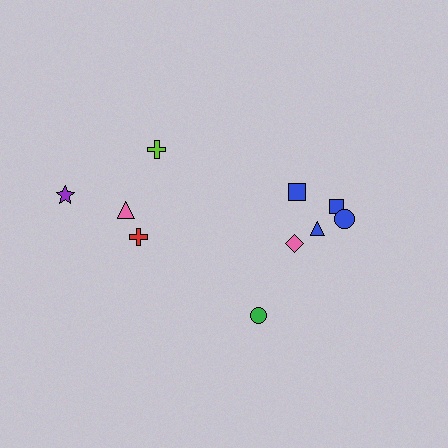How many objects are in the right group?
There are 6 objects.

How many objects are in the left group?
There are 4 objects.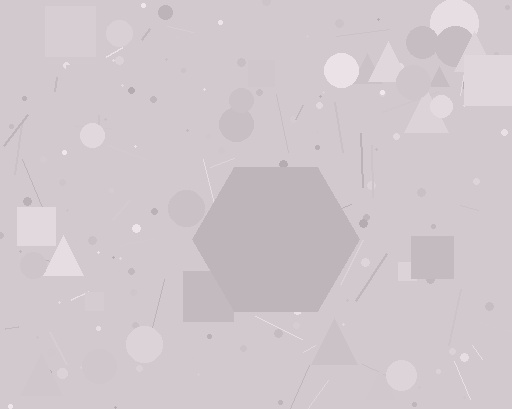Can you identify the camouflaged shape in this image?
The camouflaged shape is a hexagon.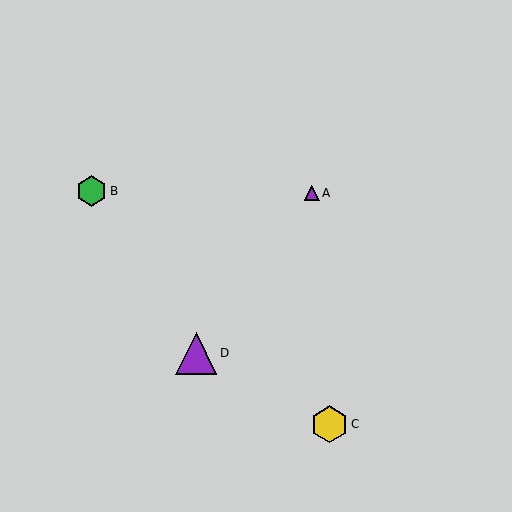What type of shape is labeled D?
Shape D is a purple triangle.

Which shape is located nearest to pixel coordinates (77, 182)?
The green hexagon (labeled B) at (92, 191) is nearest to that location.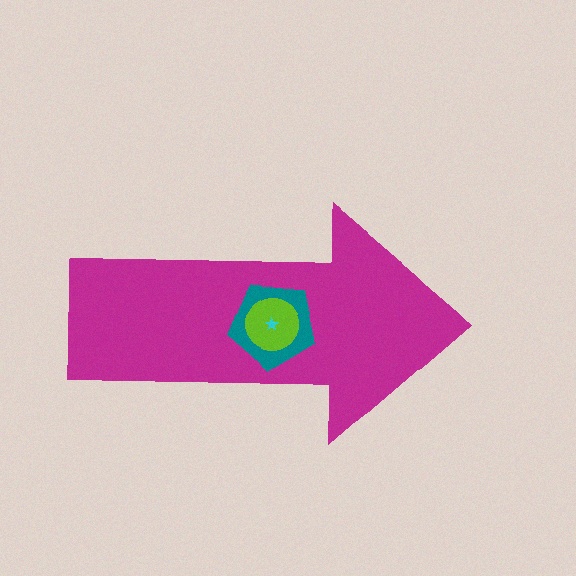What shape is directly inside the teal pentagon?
The lime circle.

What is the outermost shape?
The magenta arrow.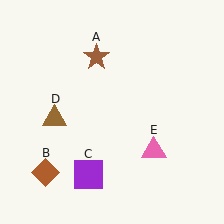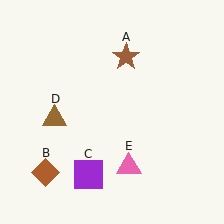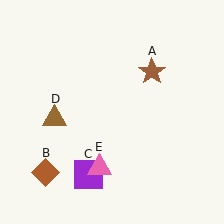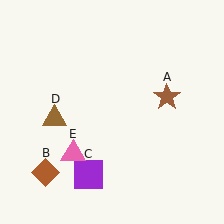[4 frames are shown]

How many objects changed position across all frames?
2 objects changed position: brown star (object A), pink triangle (object E).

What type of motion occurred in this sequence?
The brown star (object A), pink triangle (object E) rotated clockwise around the center of the scene.